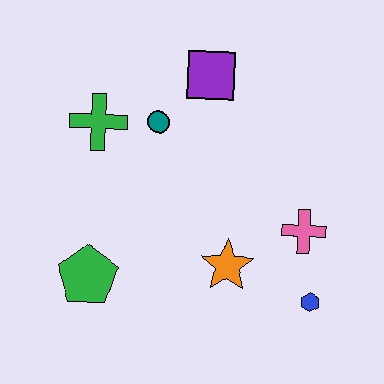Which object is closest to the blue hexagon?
The pink cross is closest to the blue hexagon.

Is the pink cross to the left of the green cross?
No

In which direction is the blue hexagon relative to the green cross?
The blue hexagon is to the right of the green cross.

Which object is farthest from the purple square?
The blue hexagon is farthest from the purple square.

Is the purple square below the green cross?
No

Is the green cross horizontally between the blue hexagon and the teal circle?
No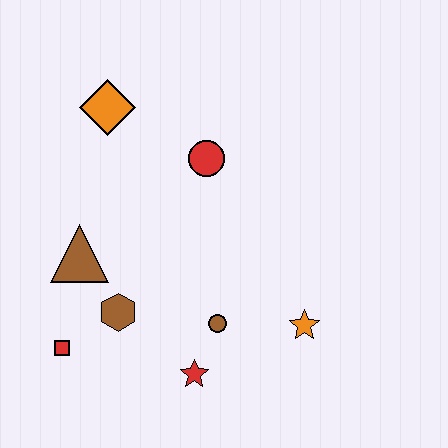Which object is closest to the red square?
The brown hexagon is closest to the red square.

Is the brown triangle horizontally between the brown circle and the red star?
No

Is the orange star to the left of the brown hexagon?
No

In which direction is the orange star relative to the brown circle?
The orange star is to the right of the brown circle.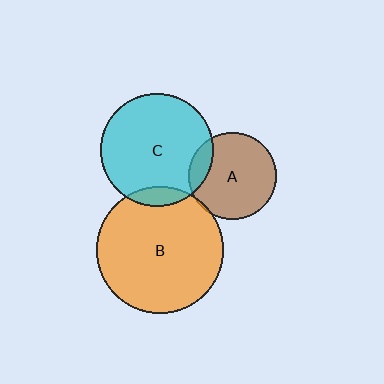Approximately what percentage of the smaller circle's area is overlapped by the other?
Approximately 10%.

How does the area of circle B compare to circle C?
Approximately 1.3 times.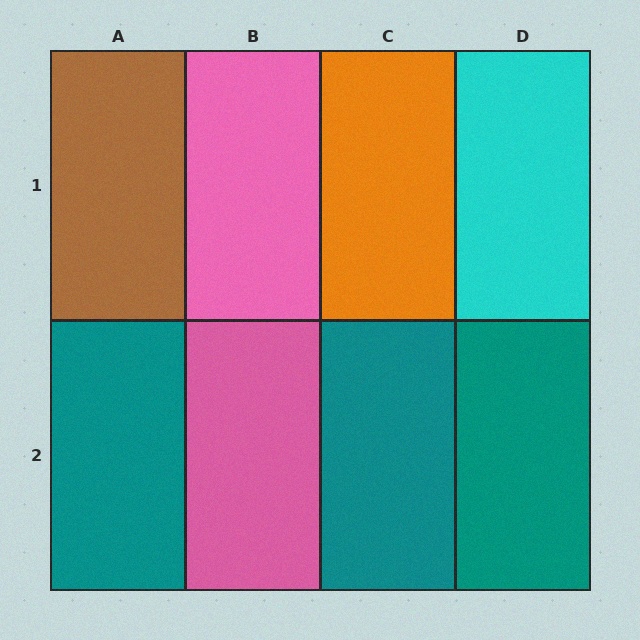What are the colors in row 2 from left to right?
Teal, pink, teal, teal.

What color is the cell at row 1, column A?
Brown.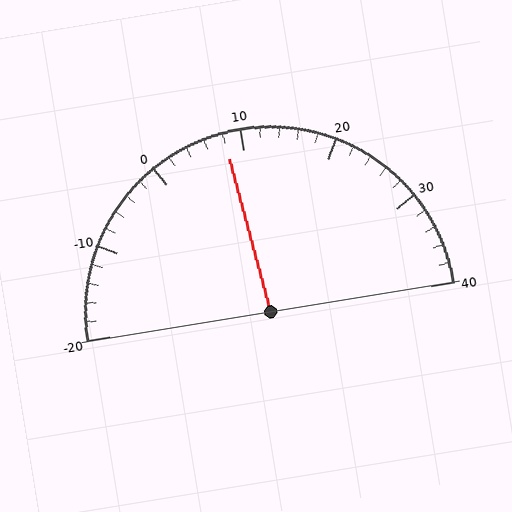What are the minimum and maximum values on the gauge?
The gauge ranges from -20 to 40.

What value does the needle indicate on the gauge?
The needle indicates approximately 8.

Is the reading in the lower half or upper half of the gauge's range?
The reading is in the lower half of the range (-20 to 40).